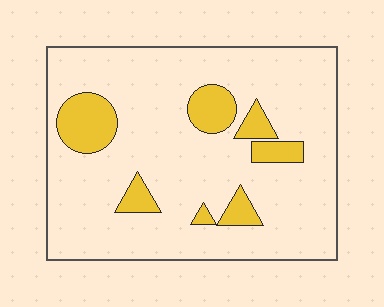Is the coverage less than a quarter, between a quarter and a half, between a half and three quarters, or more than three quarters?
Less than a quarter.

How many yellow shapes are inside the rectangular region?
7.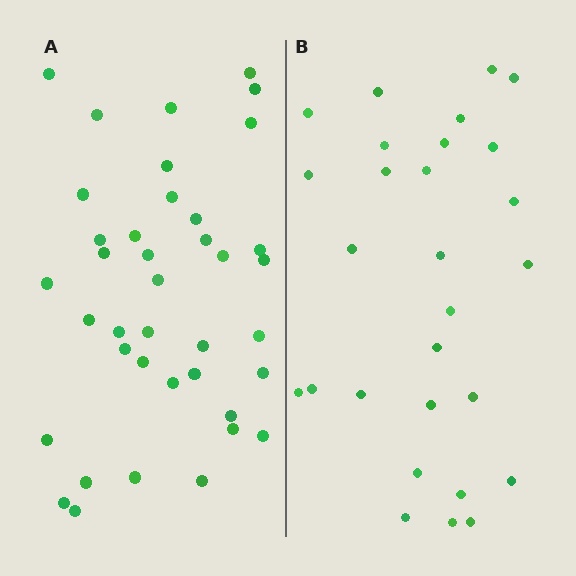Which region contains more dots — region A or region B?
Region A (the left region) has more dots.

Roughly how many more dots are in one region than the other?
Region A has roughly 12 or so more dots than region B.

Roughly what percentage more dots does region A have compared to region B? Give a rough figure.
About 40% more.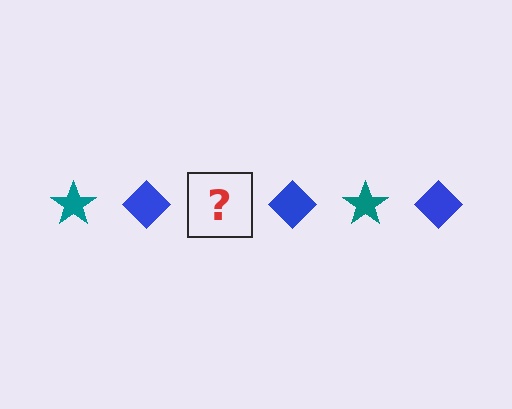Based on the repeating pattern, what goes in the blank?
The blank should be a teal star.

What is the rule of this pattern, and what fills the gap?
The rule is that the pattern alternates between teal star and blue diamond. The gap should be filled with a teal star.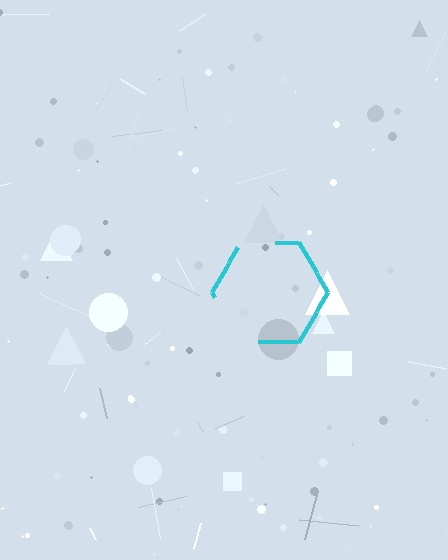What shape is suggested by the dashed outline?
The dashed outline suggests a hexagon.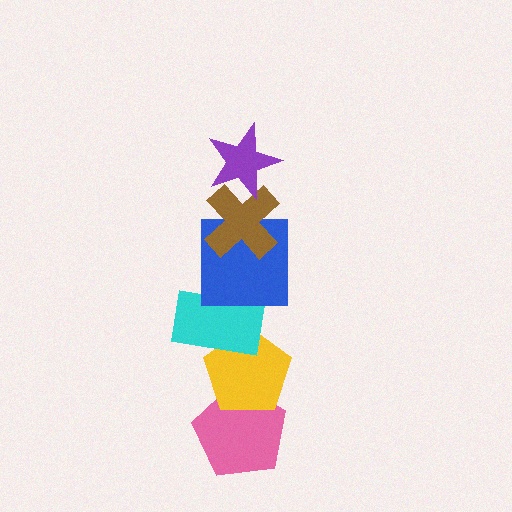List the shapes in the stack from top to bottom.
From top to bottom: the purple star, the brown cross, the blue square, the cyan rectangle, the yellow pentagon, the pink pentagon.